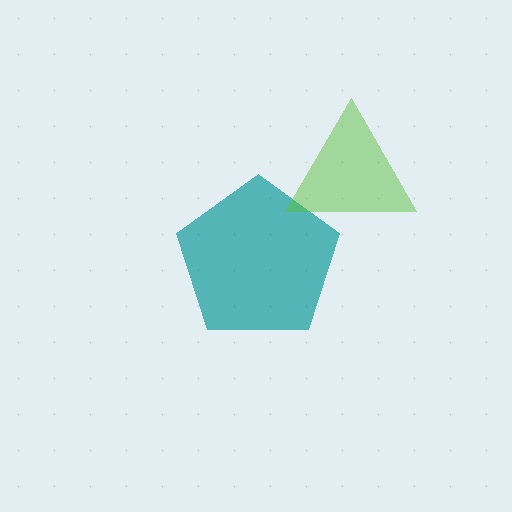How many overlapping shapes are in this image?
There are 2 overlapping shapes in the image.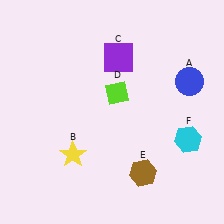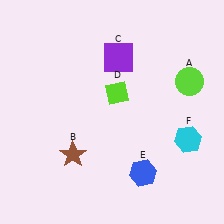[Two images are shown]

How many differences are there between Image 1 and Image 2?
There are 3 differences between the two images.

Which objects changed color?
A changed from blue to lime. B changed from yellow to brown. E changed from brown to blue.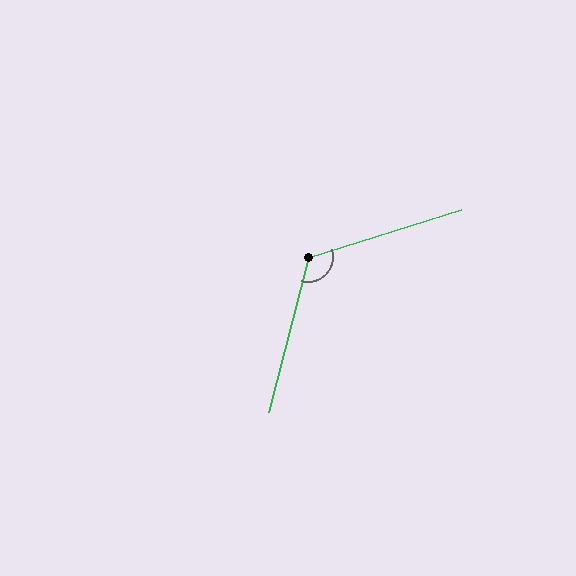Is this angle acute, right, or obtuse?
It is obtuse.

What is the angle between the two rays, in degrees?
Approximately 121 degrees.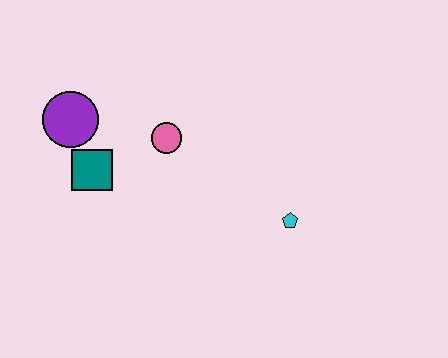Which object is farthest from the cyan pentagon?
The purple circle is farthest from the cyan pentagon.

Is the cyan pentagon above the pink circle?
No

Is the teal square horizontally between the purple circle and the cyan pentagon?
Yes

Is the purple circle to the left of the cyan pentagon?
Yes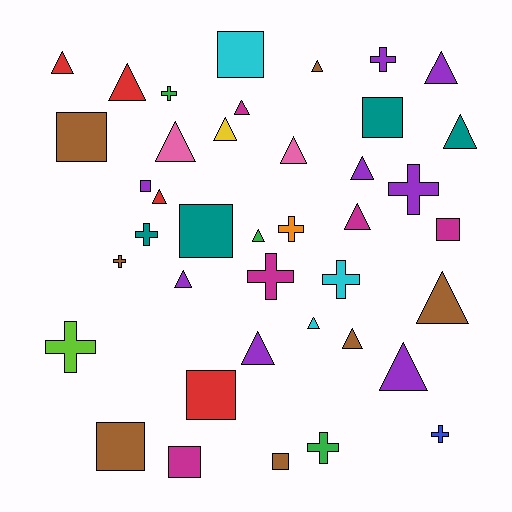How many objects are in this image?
There are 40 objects.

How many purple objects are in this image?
There are 8 purple objects.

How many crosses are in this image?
There are 11 crosses.